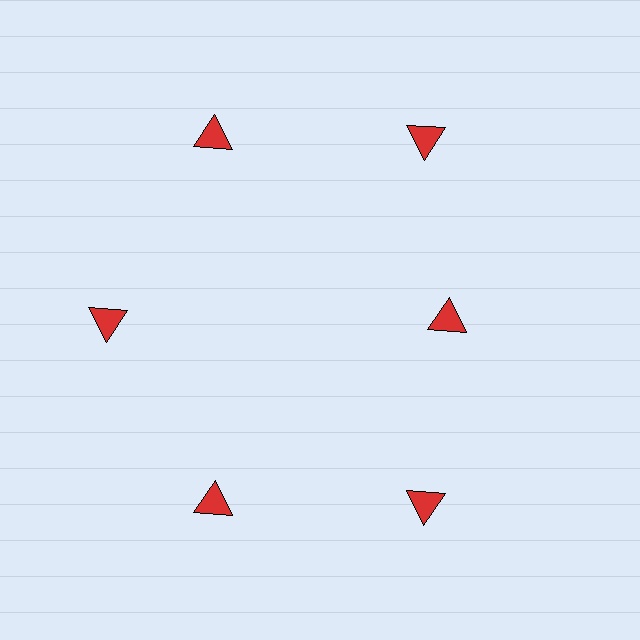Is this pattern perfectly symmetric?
No. The 6 red triangles are arranged in a ring, but one element near the 3 o'clock position is pulled inward toward the center, breaking the 6-fold rotational symmetry.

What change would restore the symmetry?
The symmetry would be restored by moving it outward, back onto the ring so that all 6 triangles sit at equal angles and equal distance from the center.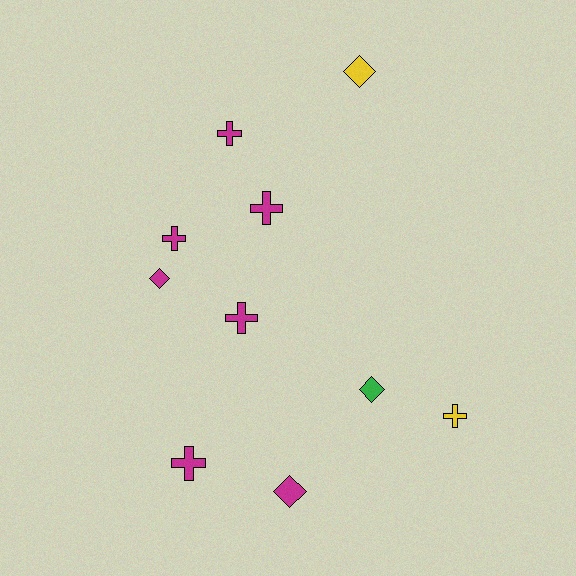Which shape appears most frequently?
Cross, with 6 objects.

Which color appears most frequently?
Magenta, with 7 objects.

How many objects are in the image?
There are 10 objects.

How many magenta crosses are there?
There are 5 magenta crosses.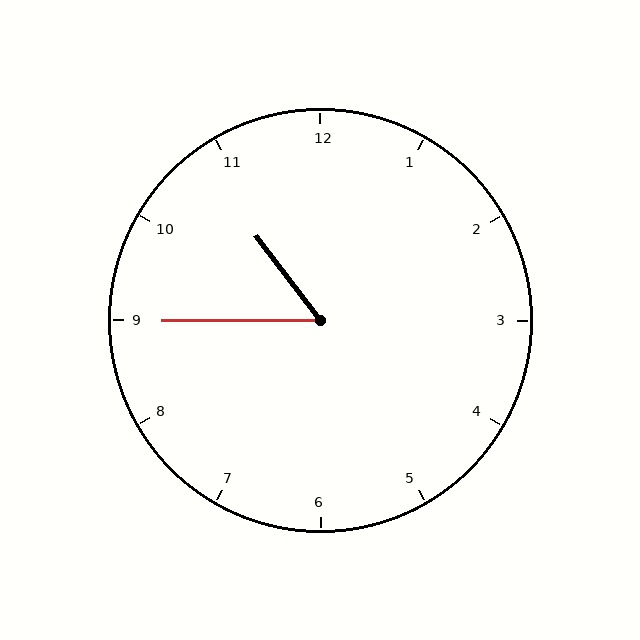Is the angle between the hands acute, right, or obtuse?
It is acute.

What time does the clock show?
10:45.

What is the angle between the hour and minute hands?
Approximately 52 degrees.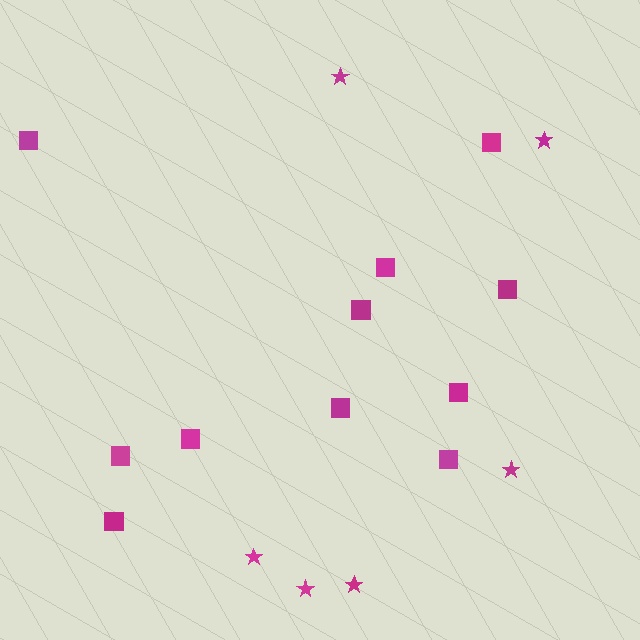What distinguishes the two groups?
There are 2 groups: one group of stars (6) and one group of squares (11).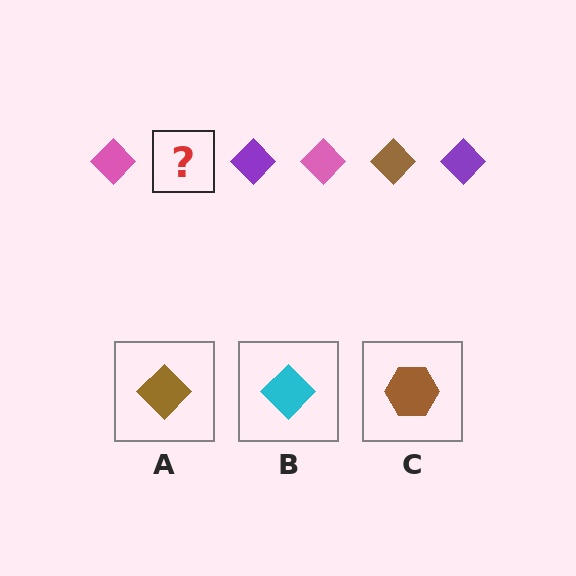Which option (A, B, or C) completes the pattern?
A.